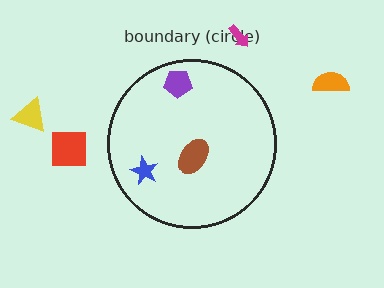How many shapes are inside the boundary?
3 inside, 4 outside.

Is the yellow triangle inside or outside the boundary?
Outside.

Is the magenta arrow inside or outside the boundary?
Outside.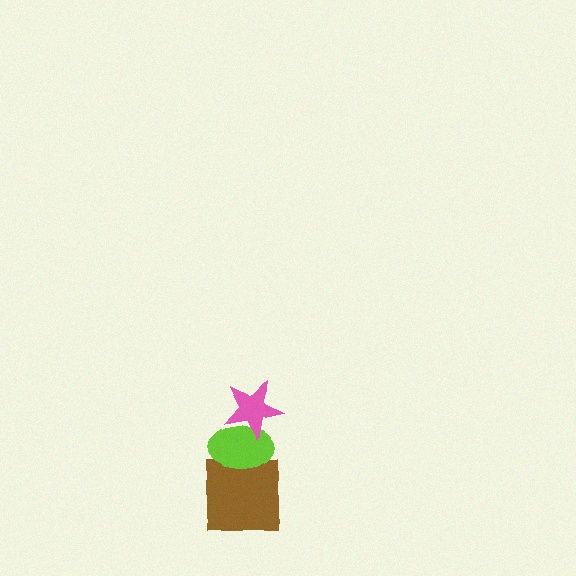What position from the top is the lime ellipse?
The lime ellipse is 2nd from the top.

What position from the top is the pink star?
The pink star is 1st from the top.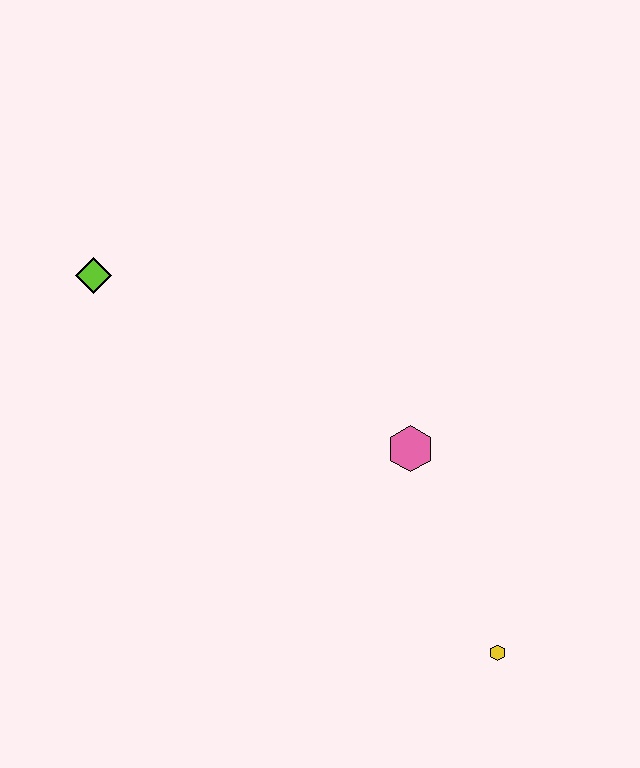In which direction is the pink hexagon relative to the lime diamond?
The pink hexagon is to the right of the lime diamond.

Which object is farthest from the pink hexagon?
The lime diamond is farthest from the pink hexagon.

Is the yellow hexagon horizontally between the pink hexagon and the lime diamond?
No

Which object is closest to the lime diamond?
The pink hexagon is closest to the lime diamond.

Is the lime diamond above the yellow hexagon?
Yes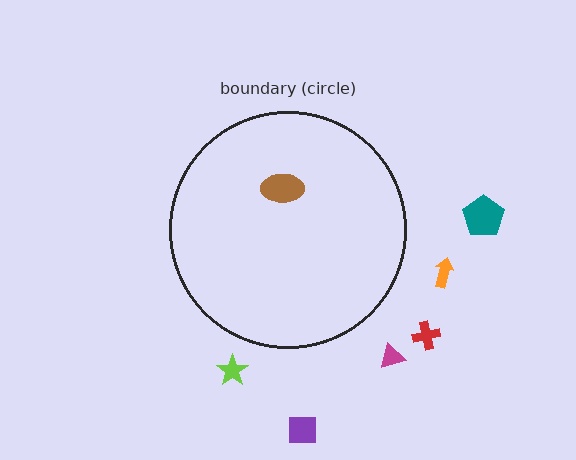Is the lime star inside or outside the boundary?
Outside.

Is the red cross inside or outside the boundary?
Outside.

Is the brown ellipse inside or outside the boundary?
Inside.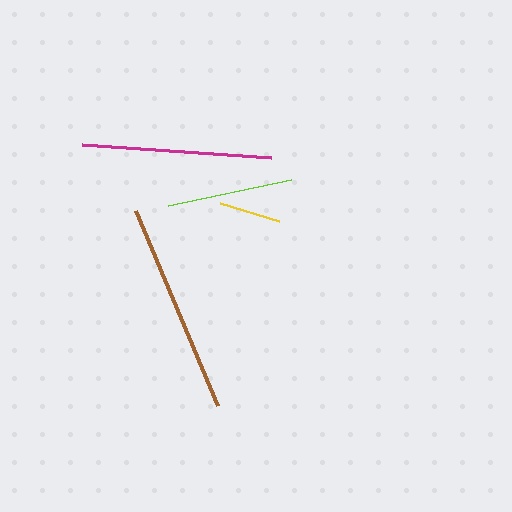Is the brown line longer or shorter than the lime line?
The brown line is longer than the lime line.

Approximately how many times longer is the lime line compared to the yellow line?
The lime line is approximately 2.0 times the length of the yellow line.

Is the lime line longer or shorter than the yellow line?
The lime line is longer than the yellow line.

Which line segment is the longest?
The brown line is the longest at approximately 212 pixels.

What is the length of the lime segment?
The lime segment is approximately 125 pixels long.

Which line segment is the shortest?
The yellow line is the shortest at approximately 62 pixels.